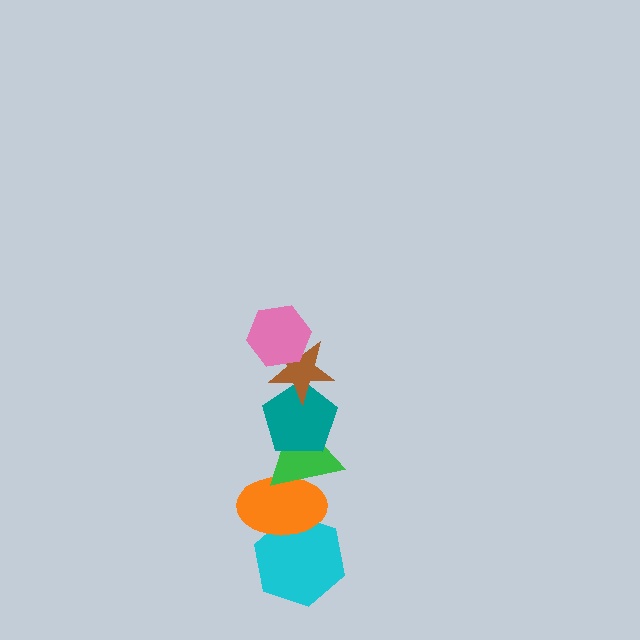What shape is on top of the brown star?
The pink hexagon is on top of the brown star.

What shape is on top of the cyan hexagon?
The orange ellipse is on top of the cyan hexagon.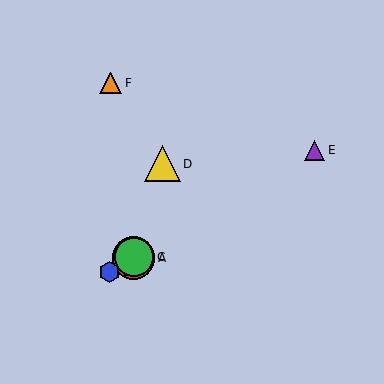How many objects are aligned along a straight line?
4 objects (A, B, C, E) are aligned along a straight line.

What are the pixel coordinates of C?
Object C is at (134, 257).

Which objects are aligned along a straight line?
Objects A, B, C, E are aligned along a straight line.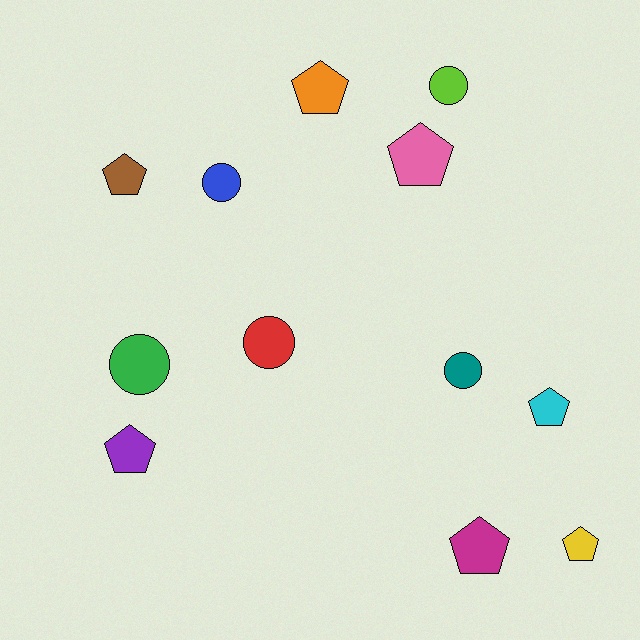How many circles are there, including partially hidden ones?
There are 5 circles.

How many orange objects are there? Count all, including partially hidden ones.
There is 1 orange object.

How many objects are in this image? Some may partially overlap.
There are 12 objects.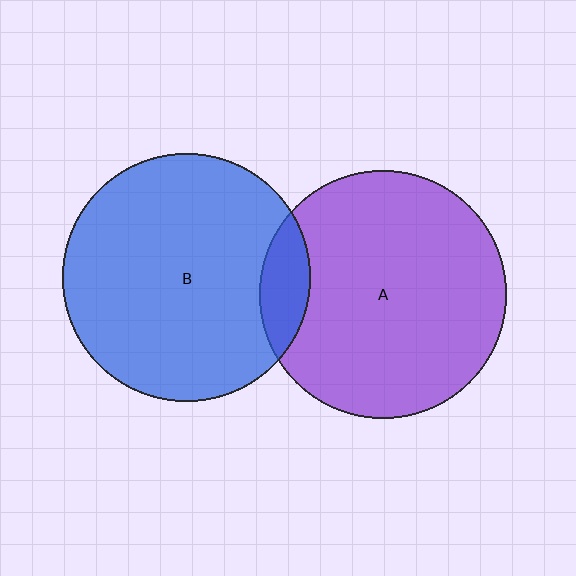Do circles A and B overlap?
Yes.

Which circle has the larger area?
Circle B (blue).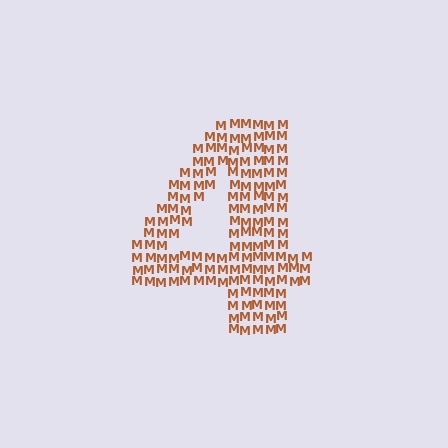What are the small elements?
The small elements are letter M's.